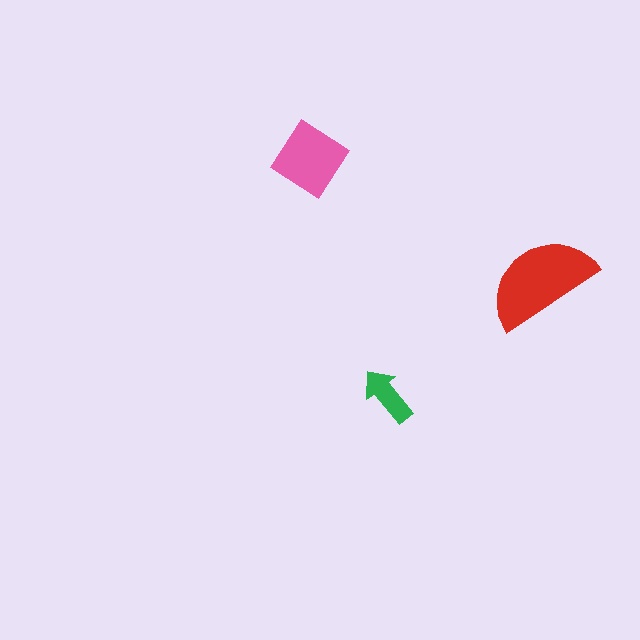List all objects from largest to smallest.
The red semicircle, the pink diamond, the green arrow.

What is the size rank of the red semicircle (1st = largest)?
1st.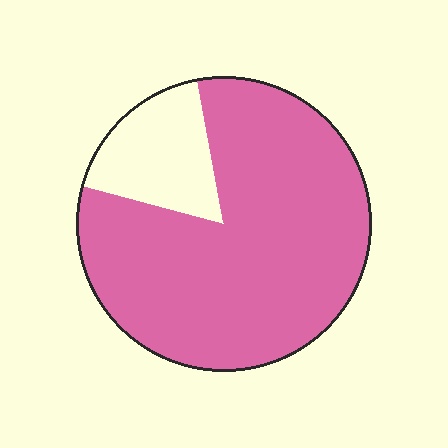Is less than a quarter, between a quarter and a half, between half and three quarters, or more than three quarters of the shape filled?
More than three quarters.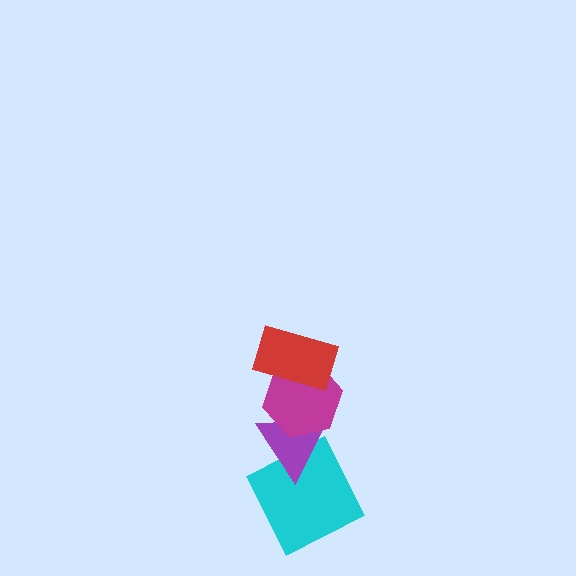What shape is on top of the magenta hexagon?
The red rectangle is on top of the magenta hexagon.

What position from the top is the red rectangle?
The red rectangle is 1st from the top.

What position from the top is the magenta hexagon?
The magenta hexagon is 2nd from the top.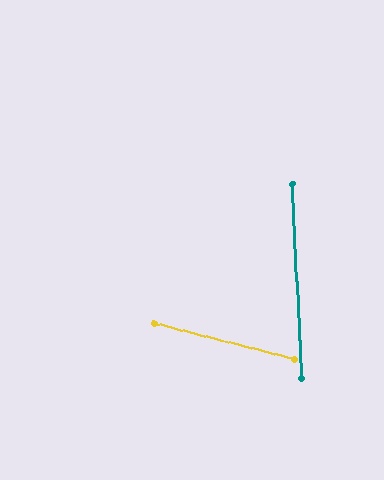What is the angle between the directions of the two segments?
Approximately 73 degrees.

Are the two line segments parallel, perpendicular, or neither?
Neither parallel nor perpendicular — they differ by about 73°.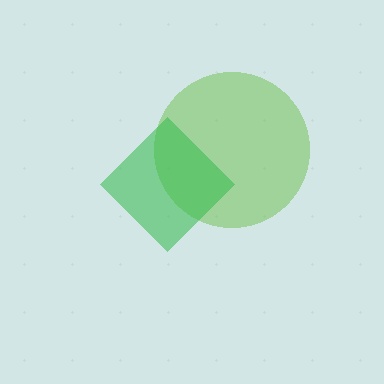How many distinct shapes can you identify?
There are 2 distinct shapes: a lime circle, a green diamond.